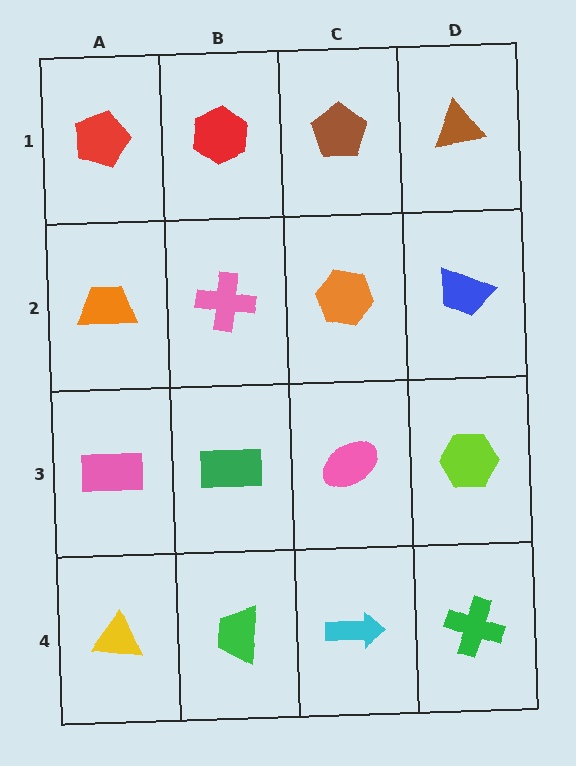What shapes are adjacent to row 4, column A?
A pink rectangle (row 3, column A), a green trapezoid (row 4, column B).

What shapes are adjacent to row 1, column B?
A pink cross (row 2, column B), a red pentagon (row 1, column A), a brown pentagon (row 1, column C).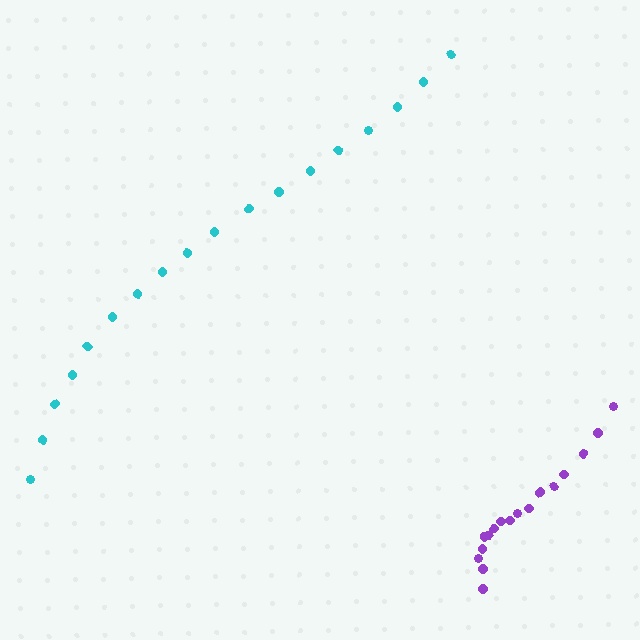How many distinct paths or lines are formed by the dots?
There are 2 distinct paths.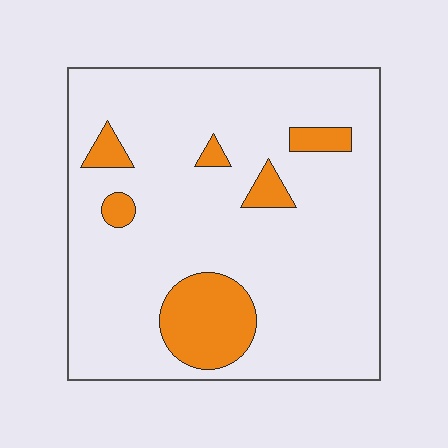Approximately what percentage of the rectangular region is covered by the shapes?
Approximately 15%.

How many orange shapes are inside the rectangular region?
6.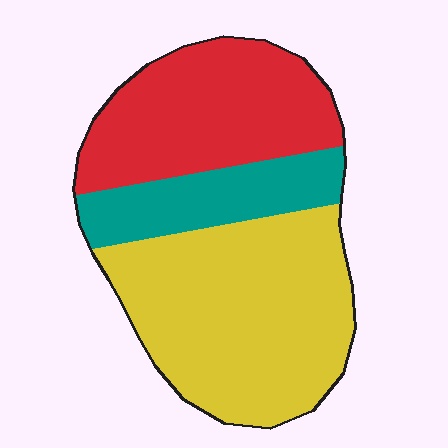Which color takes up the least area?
Teal, at roughly 20%.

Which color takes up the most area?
Yellow, at roughly 50%.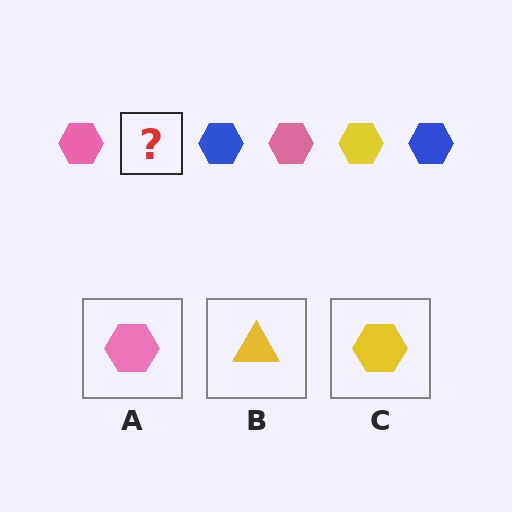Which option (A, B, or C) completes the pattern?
C.